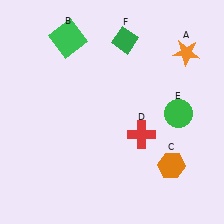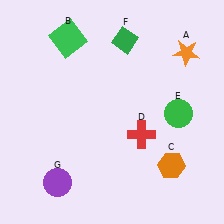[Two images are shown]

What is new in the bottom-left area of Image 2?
A purple circle (G) was added in the bottom-left area of Image 2.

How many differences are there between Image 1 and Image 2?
There is 1 difference between the two images.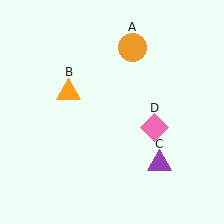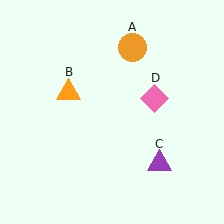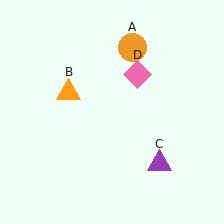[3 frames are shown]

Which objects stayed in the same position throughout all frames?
Orange circle (object A) and orange triangle (object B) and purple triangle (object C) remained stationary.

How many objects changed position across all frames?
1 object changed position: pink diamond (object D).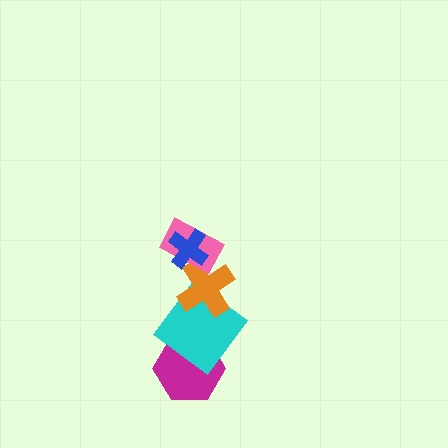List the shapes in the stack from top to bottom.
From top to bottom: the blue cross, the pink rectangle, the orange cross, the cyan diamond, the magenta hexagon.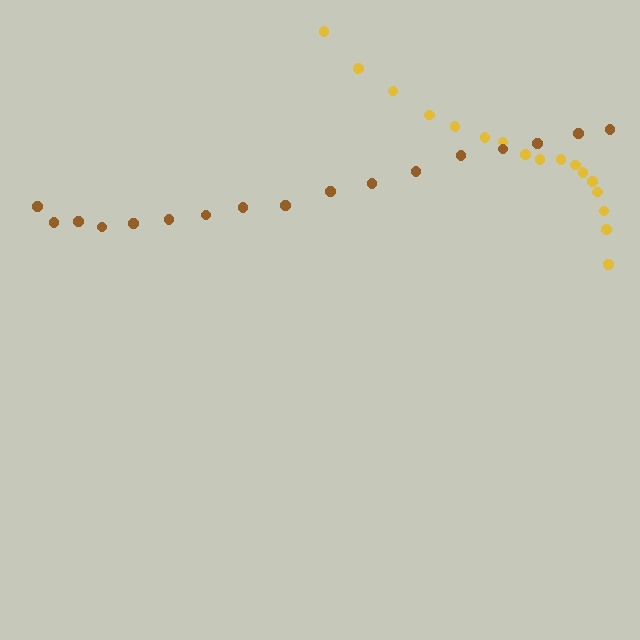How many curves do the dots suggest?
There are 2 distinct paths.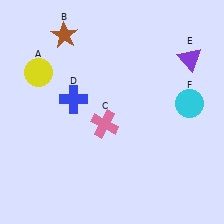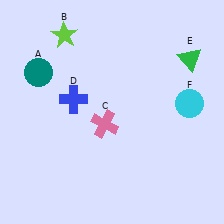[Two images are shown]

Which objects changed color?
A changed from yellow to teal. B changed from brown to lime. E changed from purple to green.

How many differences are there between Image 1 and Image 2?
There are 3 differences between the two images.